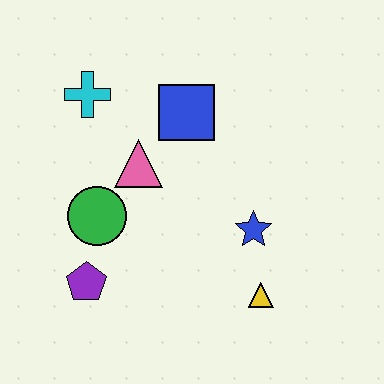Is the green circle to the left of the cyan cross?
No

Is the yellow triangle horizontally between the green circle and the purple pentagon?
No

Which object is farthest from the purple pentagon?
The blue square is farthest from the purple pentagon.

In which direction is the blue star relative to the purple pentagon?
The blue star is to the right of the purple pentagon.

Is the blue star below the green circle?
Yes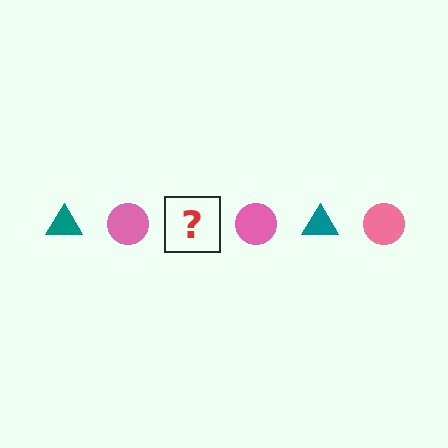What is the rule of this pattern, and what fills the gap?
The rule is that the pattern alternates between teal triangle and pink circle. The gap should be filled with a teal triangle.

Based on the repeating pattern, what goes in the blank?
The blank should be a teal triangle.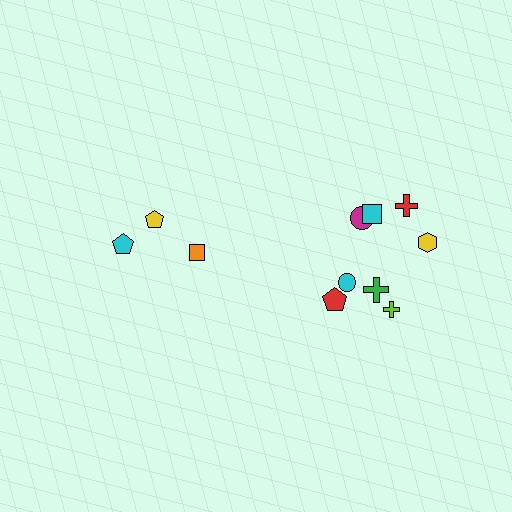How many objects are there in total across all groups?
There are 11 objects.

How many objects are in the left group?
There are 3 objects.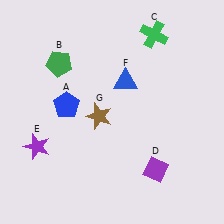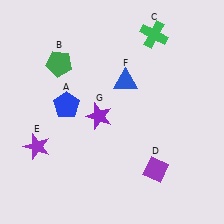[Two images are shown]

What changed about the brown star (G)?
In Image 1, G is brown. In Image 2, it changed to purple.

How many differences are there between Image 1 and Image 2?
There is 1 difference between the two images.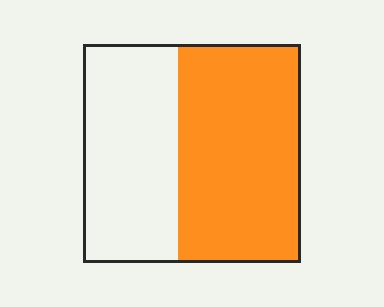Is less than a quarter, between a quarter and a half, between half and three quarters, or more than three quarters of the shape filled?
Between half and three quarters.